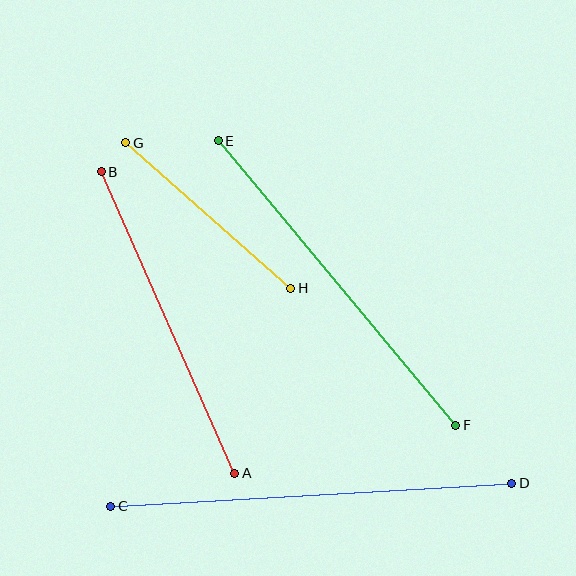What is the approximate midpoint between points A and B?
The midpoint is at approximately (168, 323) pixels.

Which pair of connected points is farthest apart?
Points C and D are farthest apart.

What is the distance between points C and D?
The distance is approximately 402 pixels.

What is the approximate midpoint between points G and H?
The midpoint is at approximately (208, 216) pixels.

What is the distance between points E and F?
The distance is approximately 370 pixels.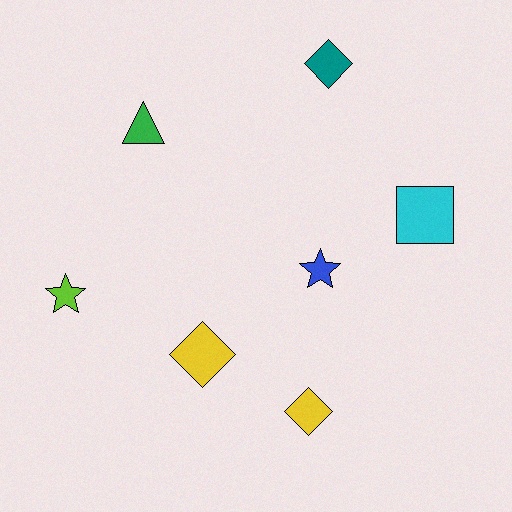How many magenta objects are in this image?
There are no magenta objects.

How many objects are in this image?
There are 7 objects.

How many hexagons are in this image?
There are no hexagons.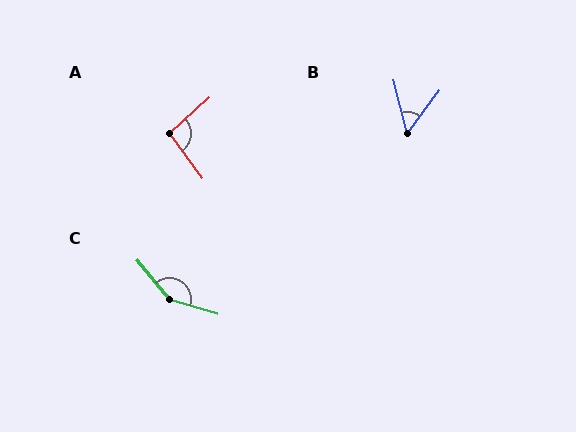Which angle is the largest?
C, at approximately 146 degrees.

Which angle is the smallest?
B, at approximately 51 degrees.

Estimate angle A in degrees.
Approximately 95 degrees.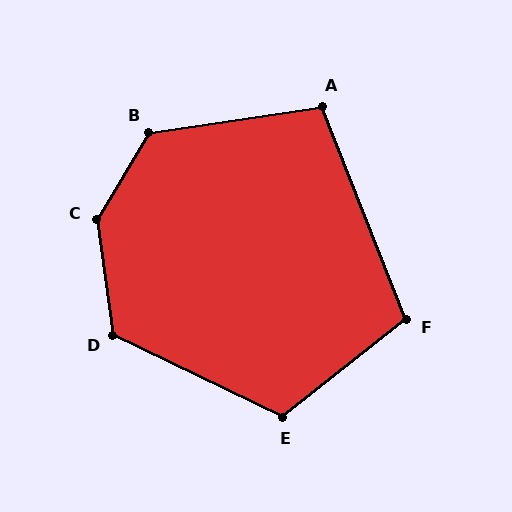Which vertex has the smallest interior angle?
A, at approximately 103 degrees.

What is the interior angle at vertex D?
Approximately 124 degrees (obtuse).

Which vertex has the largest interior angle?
C, at approximately 141 degrees.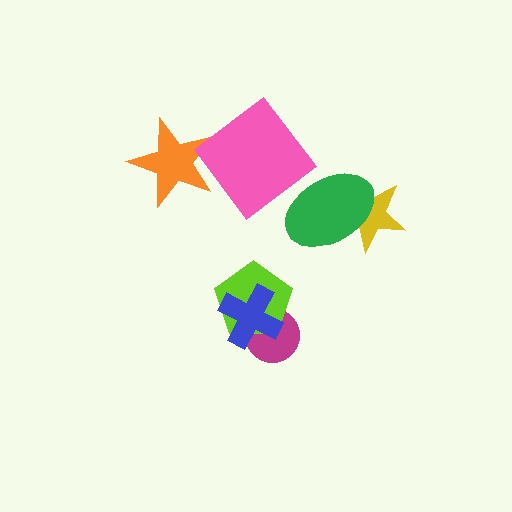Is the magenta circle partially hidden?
Yes, it is partially covered by another shape.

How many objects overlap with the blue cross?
2 objects overlap with the blue cross.